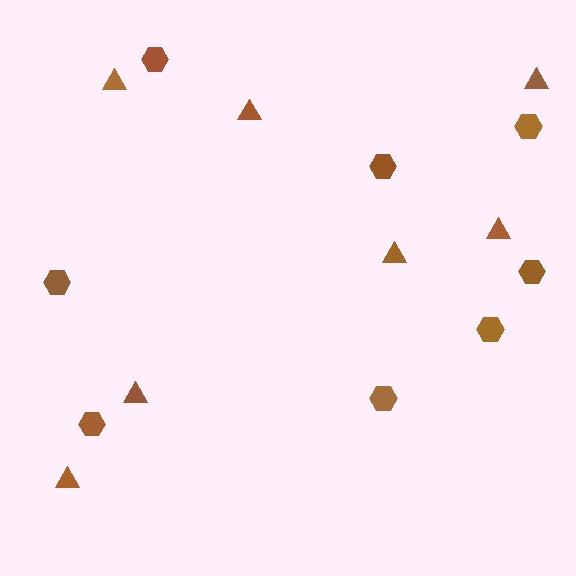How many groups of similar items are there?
There are 2 groups: one group of triangles (7) and one group of hexagons (8).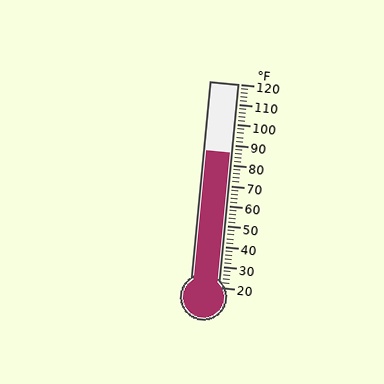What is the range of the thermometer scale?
The thermometer scale ranges from 20°F to 120°F.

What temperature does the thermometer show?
The thermometer shows approximately 86°F.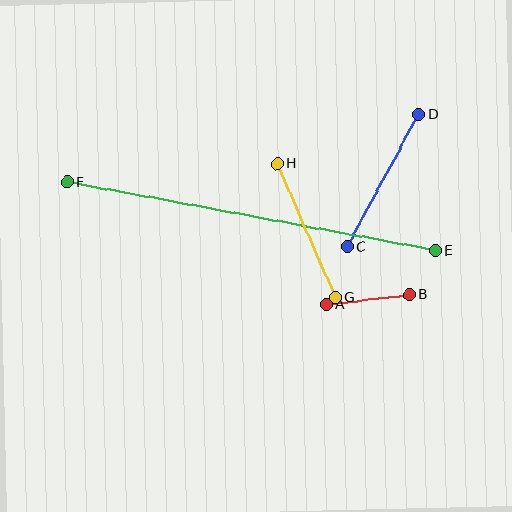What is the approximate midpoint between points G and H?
The midpoint is at approximately (306, 231) pixels.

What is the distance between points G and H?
The distance is approximately 146 pixels.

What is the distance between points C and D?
The distance is approximately 151 pixels.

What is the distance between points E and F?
The distance is approximately 374 pixels.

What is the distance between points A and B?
The distance is approximately 83 pixels.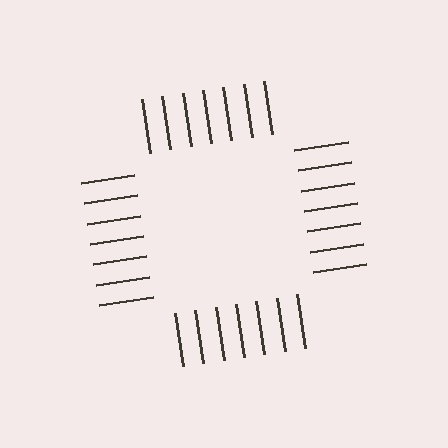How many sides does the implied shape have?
4 sides — the line-ends trace a square.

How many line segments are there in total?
28 — 7 along each of the 4 edges.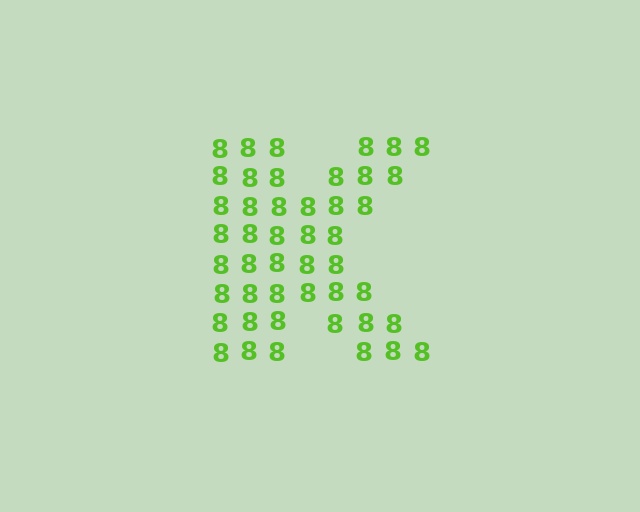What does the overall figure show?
The overall figure shows the letter K.